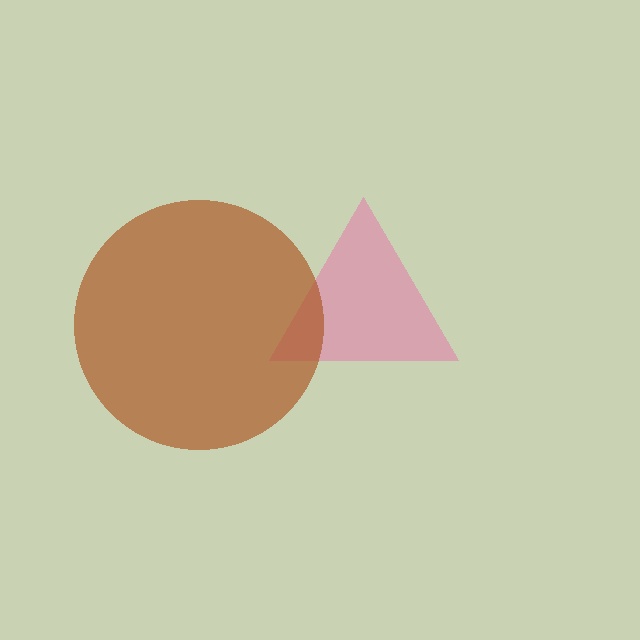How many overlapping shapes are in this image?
There are 2 overlapping shapes in the image.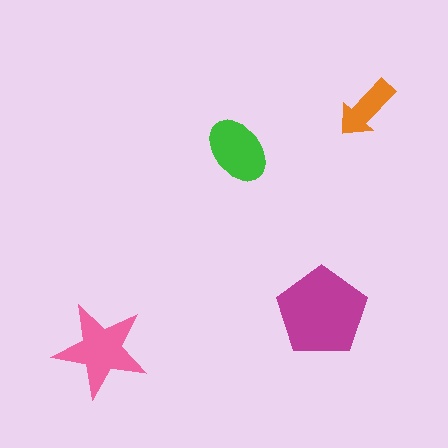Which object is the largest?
The magenta pentagon.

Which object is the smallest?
The orange arrow.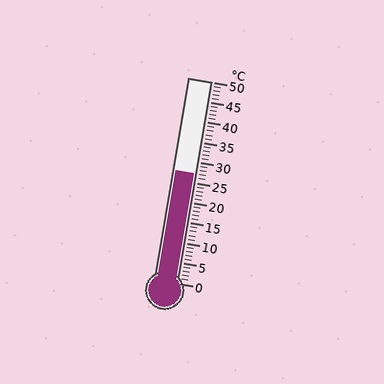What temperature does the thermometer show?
The thermometer shows approximately 27°C.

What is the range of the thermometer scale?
The thermometer scale ranges from 0°C to 50°C.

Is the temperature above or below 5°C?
The temperature is above 5°C.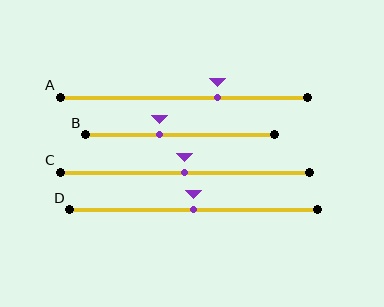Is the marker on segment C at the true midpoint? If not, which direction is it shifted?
Yes, the marker on segment C is at the true midpoint.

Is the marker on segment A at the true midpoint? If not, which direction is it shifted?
No, the marker on segment A is shifted to the right by about 14% of the segment length.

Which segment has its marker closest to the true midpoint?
Segment C has its marker closest to the true midpoint.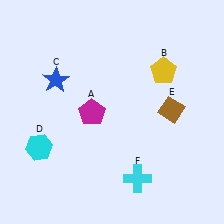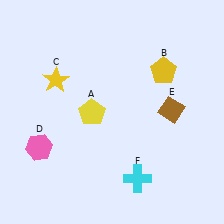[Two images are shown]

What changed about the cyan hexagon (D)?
In Image 1, D is cyan. In Image 2, it changed to pink.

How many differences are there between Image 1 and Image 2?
There are 3 differences between the two images.